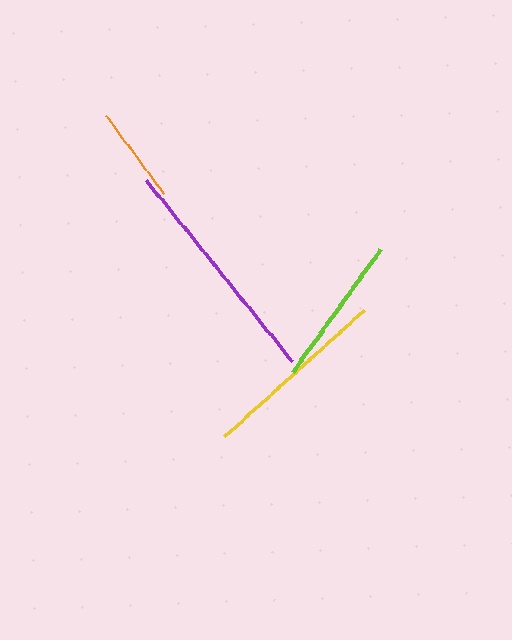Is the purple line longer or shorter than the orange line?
The purple line is longer than the orange line.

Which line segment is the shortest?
The orange line is the shortest at approximately 97 pixels.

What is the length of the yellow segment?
The yellow segment is approximately 188 pixels long.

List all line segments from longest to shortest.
From longest to shortest: purple, yellow, lime, orange.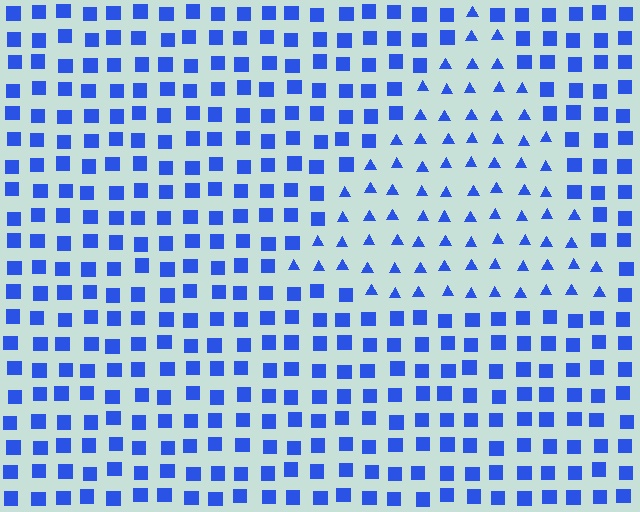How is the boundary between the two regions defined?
The boundary is defined by a change in element shape: triangles inside vs. squares outside. All elements share the same color and spacing.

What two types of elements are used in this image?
The image uses triangles inside the triangle region and squares outside it.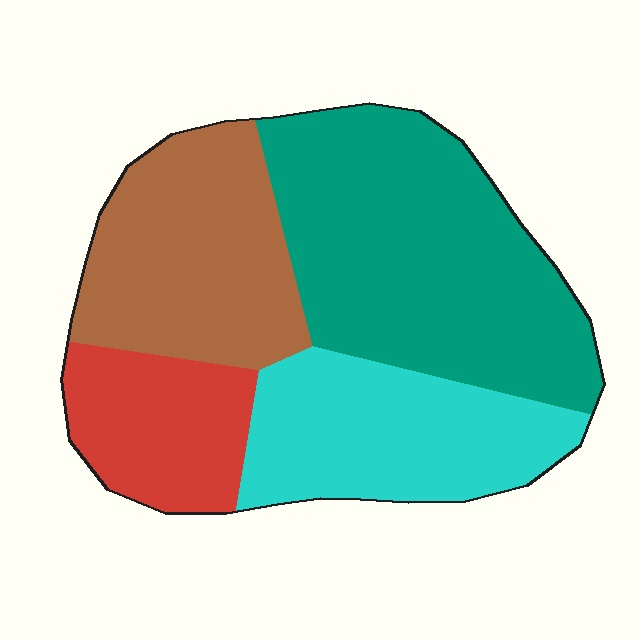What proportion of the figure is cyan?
Cyan takes up about one quarter (1/4) of the figure.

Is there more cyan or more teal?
Teal.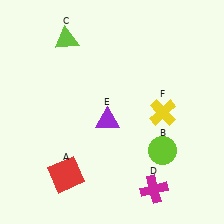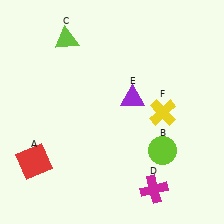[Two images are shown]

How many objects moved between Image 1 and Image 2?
2 objects moved between the two images.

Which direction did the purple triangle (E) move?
The purple triangle (E) moved right.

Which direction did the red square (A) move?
The red square (A) moved left.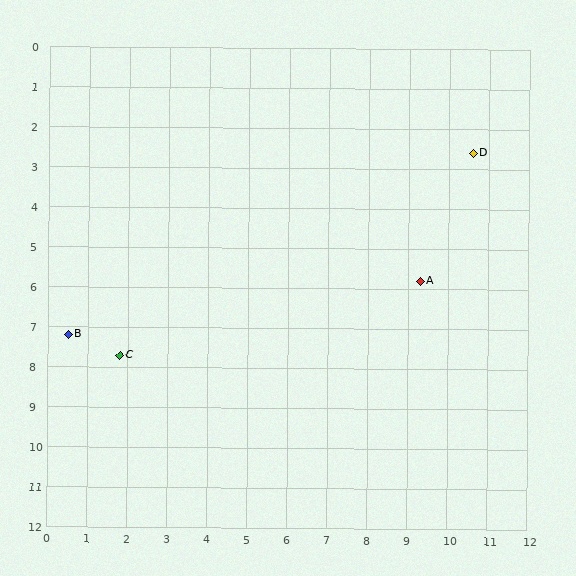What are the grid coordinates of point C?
Point C is at approximately (1.8, 7.7).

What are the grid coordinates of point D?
Point D is at approximately (10.6, 2.6).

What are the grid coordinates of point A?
Point A is at approximately (9.3, 5.8).